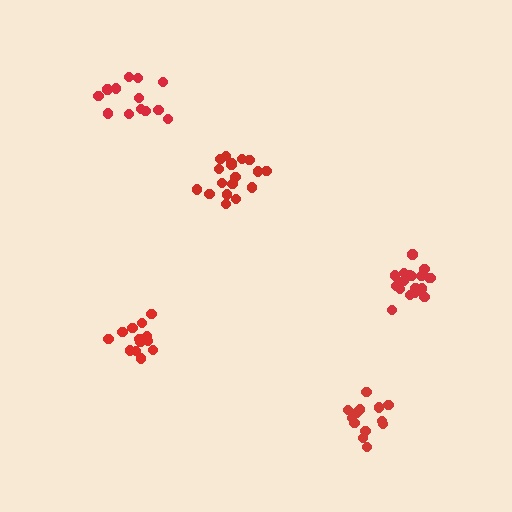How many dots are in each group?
Group 1: 18 dots, Group 2: 13 dots, Group 3: 13 dots, Group 4: 13 dots, Group 5: 19 dots (76 total).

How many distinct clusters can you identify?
There are 5 distinct clusters.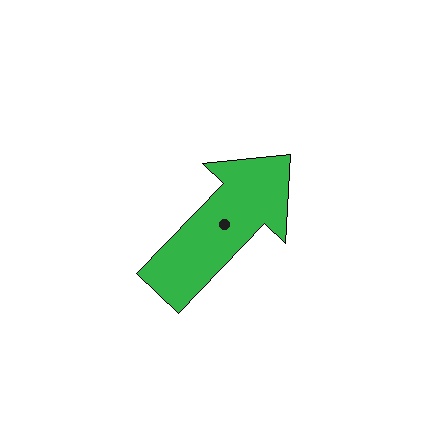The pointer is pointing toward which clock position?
Roughly 1 o'clock.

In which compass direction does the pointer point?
Northeast.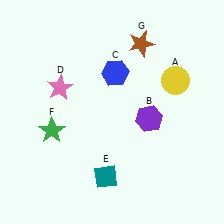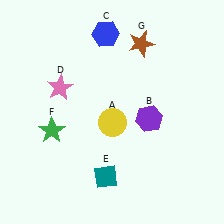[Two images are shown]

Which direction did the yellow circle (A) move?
The yellow circle (A) moved left.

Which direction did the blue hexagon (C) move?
The blue hexagon (C) moved up.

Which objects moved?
The objects that moved are: the yellow circle (A), the blue hexagon (C).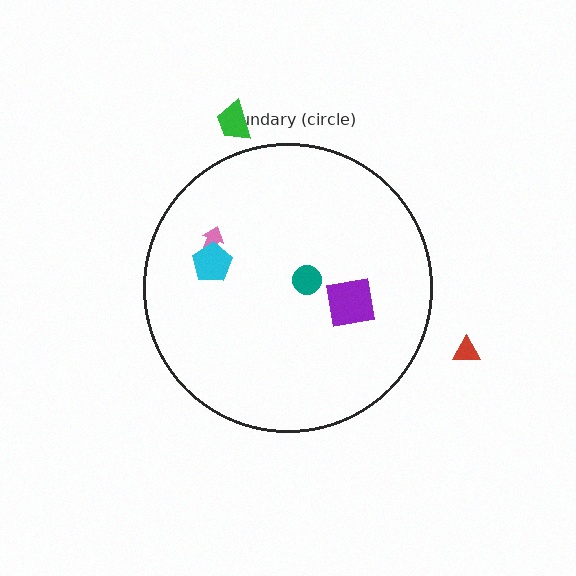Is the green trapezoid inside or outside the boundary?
Outside.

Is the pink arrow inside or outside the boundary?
Inside.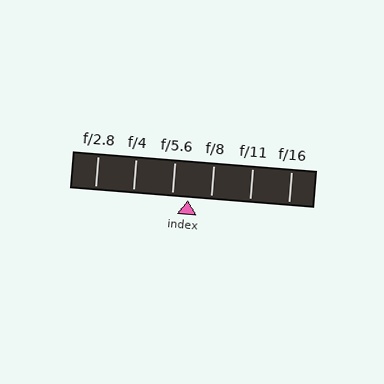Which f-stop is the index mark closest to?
The index mark is closest to f/5.6.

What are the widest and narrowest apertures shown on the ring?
The widest aperture shown is f/2.8 and the narrowest is f/16.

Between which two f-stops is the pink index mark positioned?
The index mark is between f/5.6 and f/8.